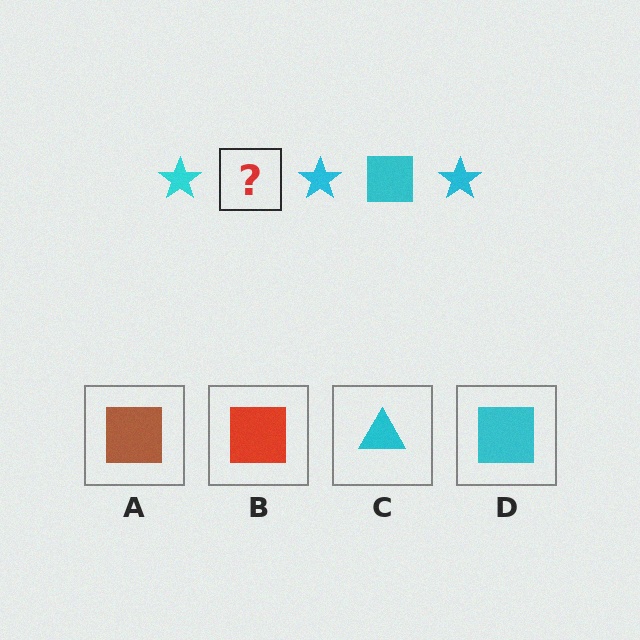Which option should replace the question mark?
Option D.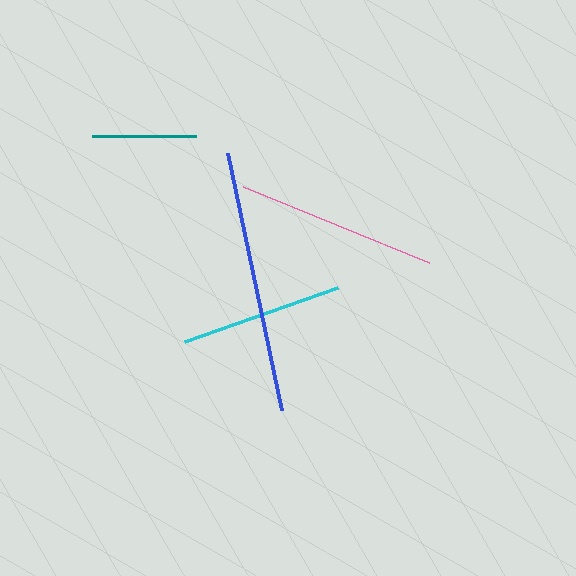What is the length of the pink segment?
The pink segment is approximately 201 pixels long.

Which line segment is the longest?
The blue line is the longest at approximately 262 pixels.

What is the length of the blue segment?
The blue segment is approximately 262 pixels long.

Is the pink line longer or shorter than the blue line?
The blue line is longer than the pink line.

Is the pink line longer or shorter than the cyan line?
The pink line is longer than the cyan line.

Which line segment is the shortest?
The teal line is the shortest at approximately 104 pixels.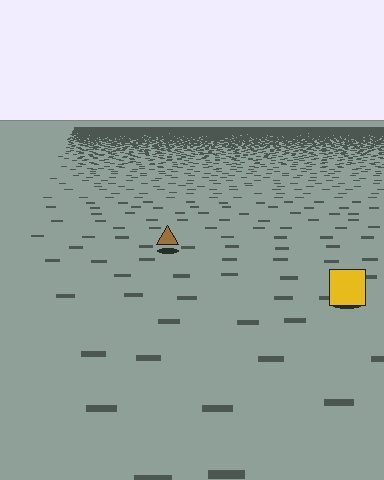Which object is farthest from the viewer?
The brown triangle is farthest from the viewer. It appears smaller and the ground texture around it is denser.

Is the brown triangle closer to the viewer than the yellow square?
No. The yellow square is closer — you can tell from the texture gradient: the ground texture is coarser near it.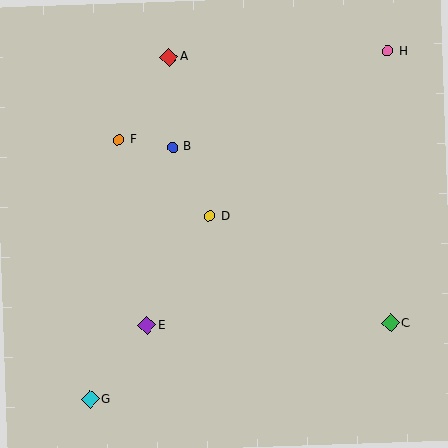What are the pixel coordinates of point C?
Point C is at (391, 323).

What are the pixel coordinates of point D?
Point D is at (209, 216).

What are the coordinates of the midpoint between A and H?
The midpoint between A and H is at (278, 54).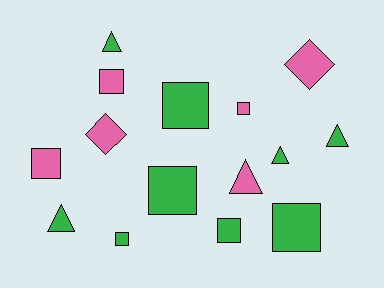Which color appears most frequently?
Green, with 9 objects.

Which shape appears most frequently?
Square, with 8 objects.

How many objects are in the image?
There are 15 objects.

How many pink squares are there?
There are 3 pink squares.